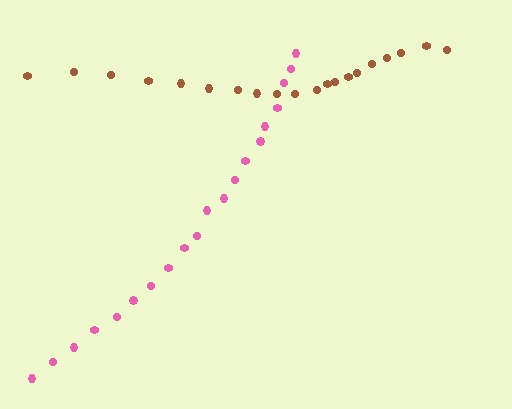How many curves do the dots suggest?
There are 2 distinct paths.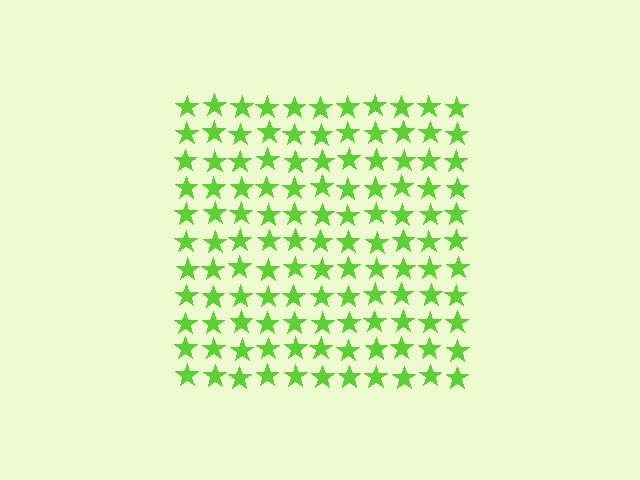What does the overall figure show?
The overall figure shows a square.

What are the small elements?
The small elements are stars.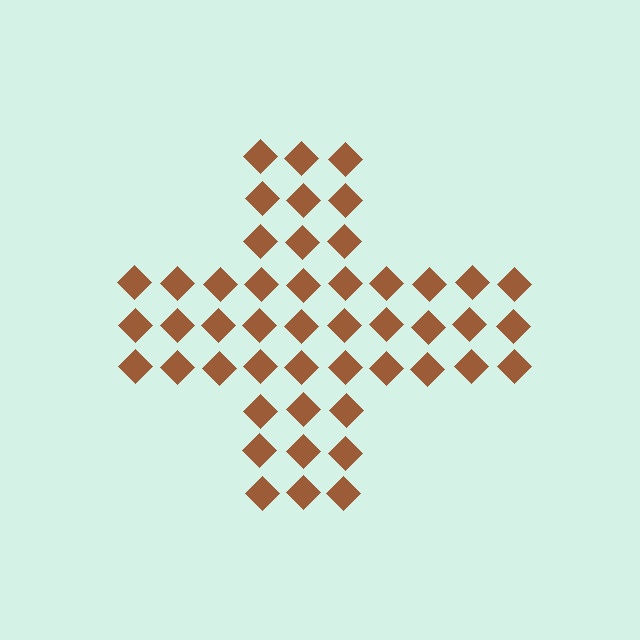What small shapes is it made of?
It is made of small diamonds.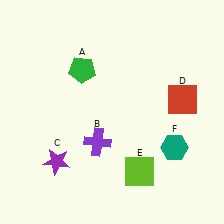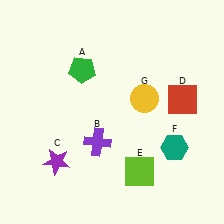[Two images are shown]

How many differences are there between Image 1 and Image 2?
There is 1 difference between the two images.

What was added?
A yellow circle (G) was added in Image 2.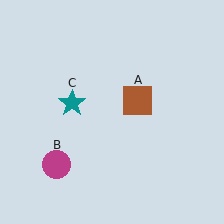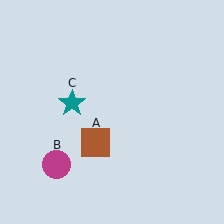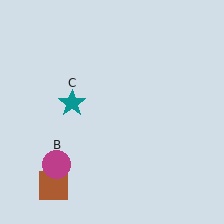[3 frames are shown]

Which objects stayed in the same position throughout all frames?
Magenta circle (object B) and teal star (object C) remained stationary.